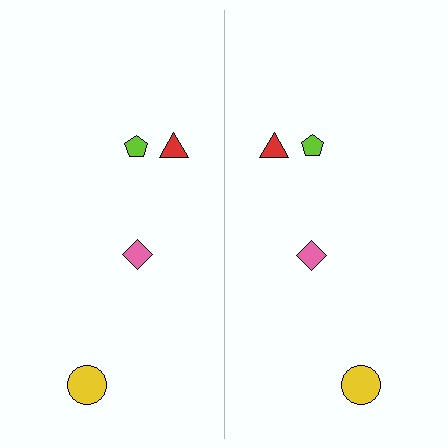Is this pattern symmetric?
Yes, this pattern has bilateral (reflection) symmetry.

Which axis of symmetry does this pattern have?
The pattern has a vertical axis of symmetry running through the center of the image.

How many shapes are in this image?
There are 8 shapes in this image.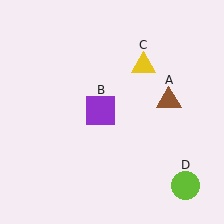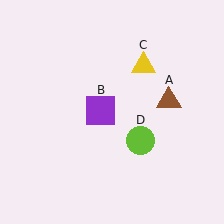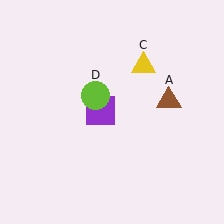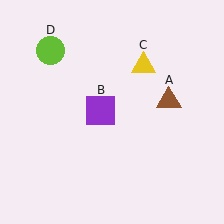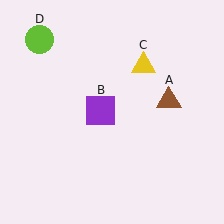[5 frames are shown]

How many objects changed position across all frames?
1 object changed position: lime circle (object D).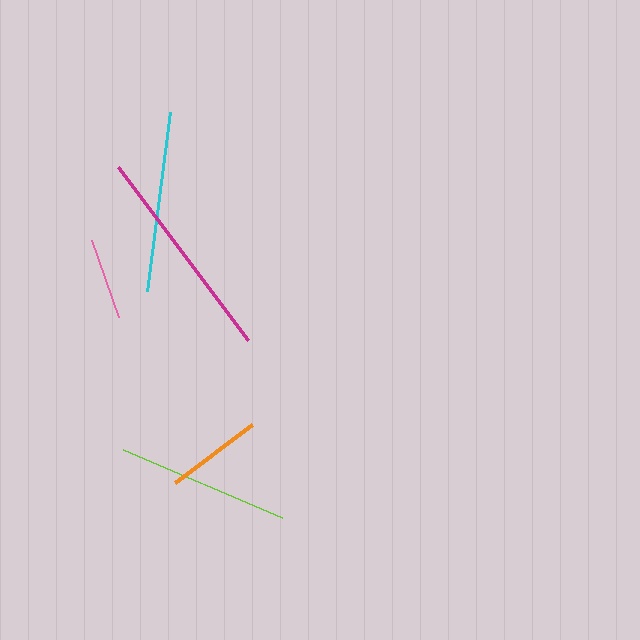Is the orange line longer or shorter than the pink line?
The orange line is longer than the pink line.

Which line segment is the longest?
The magenta line is the longest at approximately 217 pixels.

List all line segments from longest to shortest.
From longest to shortest: magenta, cyan, lime, orange, pink.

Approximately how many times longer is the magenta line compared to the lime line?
The magenta line is approximately 1.2 times the length of the lime line.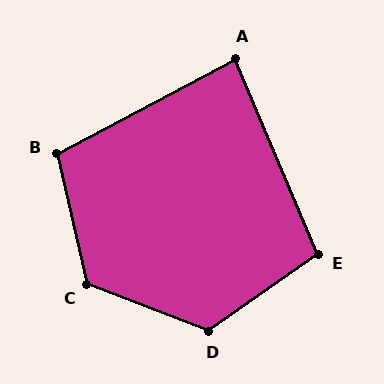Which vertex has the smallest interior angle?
A, at approximately 85 degrees.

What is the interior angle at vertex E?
Approximately 102 degrees (obtuse).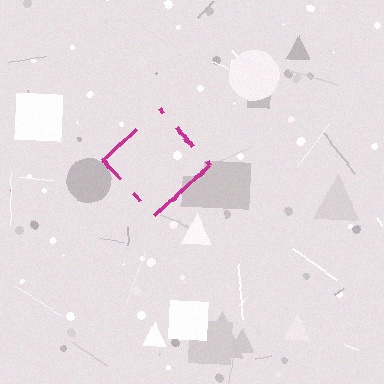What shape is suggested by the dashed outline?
The dashed outline suggests a diamond.